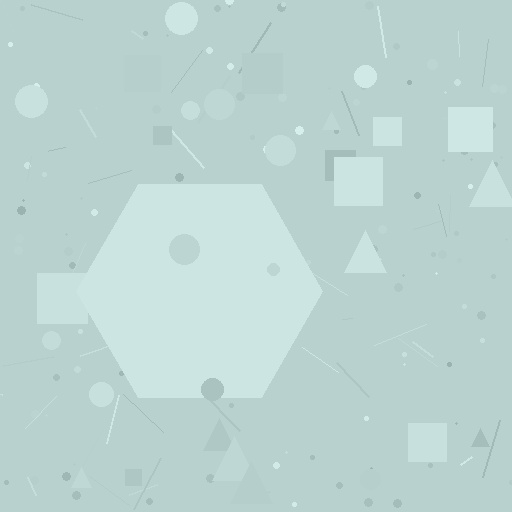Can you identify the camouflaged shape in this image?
The camouflaged shape is a hexagon.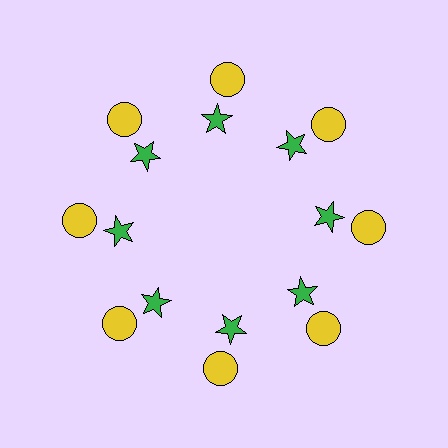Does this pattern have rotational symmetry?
Yes, this pattern has 8-fold rotational symmetry. It looks the same after rotating 45 degrees around the center.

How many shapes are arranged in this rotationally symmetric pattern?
There are 16 shapes, arranged in 8 groups of 2.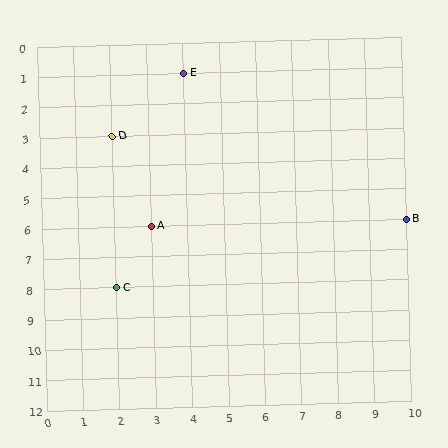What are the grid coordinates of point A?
Point A is at grid coordinates (3, 6).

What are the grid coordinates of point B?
Point B is at grid coordinates (10, 6).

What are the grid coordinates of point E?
Point E is at grid coordinates (4, 1).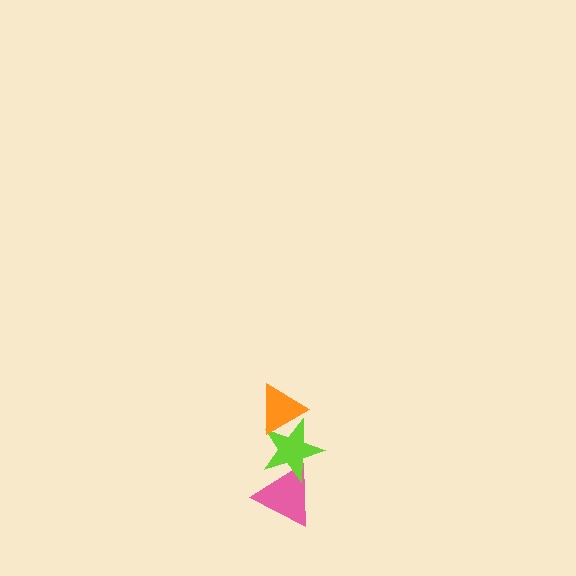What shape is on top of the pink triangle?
The lime star is on top of the pink triangle.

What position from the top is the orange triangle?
The orange triangle is 1st from the top.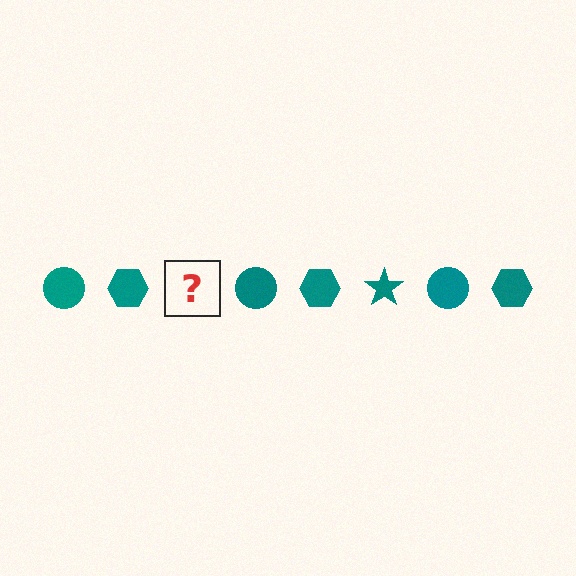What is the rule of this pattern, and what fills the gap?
The rule is that the pattern cycles through circle, hexagon, star shapes in teal. The gap should be filled with a teal star.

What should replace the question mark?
The question mark should be replaced with a teal star.